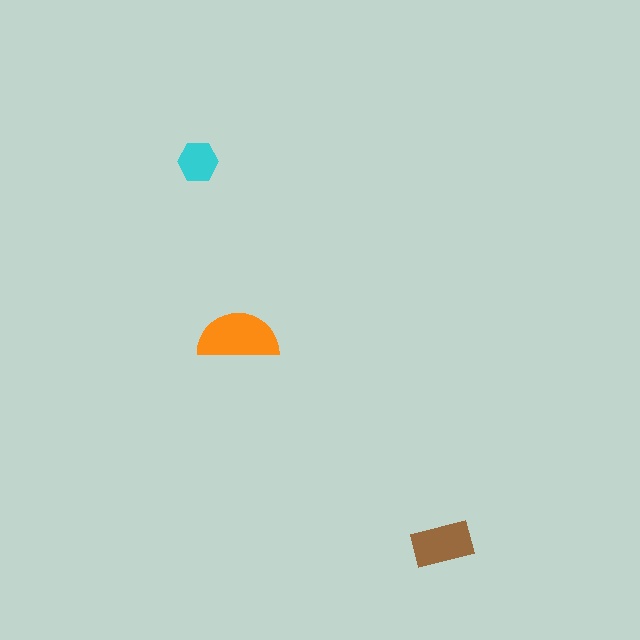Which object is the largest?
The orange semicircle.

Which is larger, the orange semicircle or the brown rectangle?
The orange semicircle.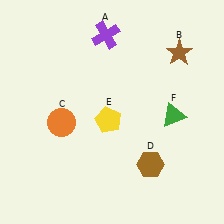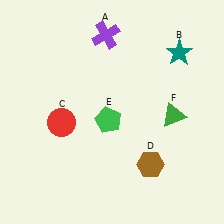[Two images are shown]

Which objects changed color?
B changed from brown to teal. C changed from orange to red. E changed from yellow to green.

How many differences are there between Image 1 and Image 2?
There are 3 differences between the two images.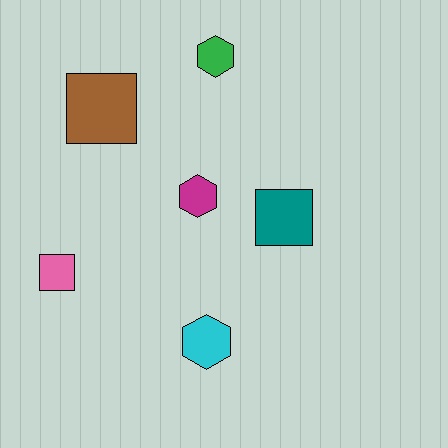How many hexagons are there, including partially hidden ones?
There are 3 hexagons.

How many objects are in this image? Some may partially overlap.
There are 6 objects.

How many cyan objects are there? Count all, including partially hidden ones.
There is 1 cyan object.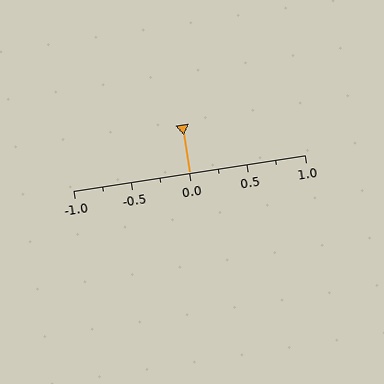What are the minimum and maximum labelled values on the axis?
The axis runs from -1.0 to 1.0.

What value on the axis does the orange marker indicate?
The marker indicates approximately 0.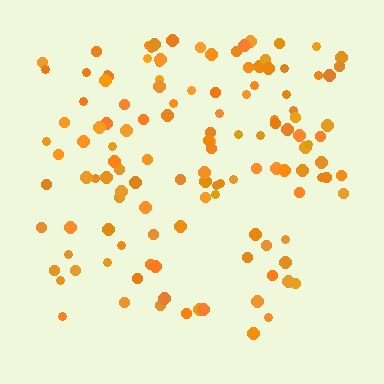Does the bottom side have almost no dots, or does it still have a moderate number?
Still a moderate number, just noticeably fewer than the top.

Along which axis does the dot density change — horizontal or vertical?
Vertical.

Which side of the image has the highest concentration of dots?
The top.